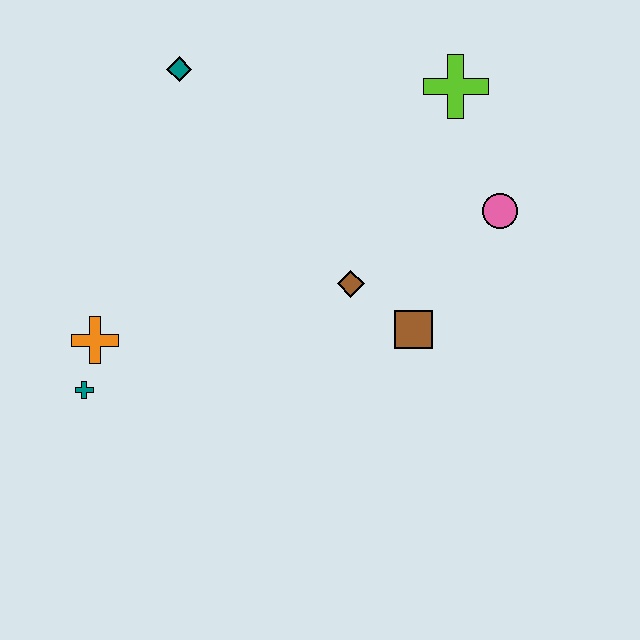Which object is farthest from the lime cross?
The teal cross is farthest from the lime cross.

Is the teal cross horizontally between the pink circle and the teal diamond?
No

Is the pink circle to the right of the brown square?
Yes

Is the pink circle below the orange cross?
No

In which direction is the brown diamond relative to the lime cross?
The brown diamond is below the lime cross.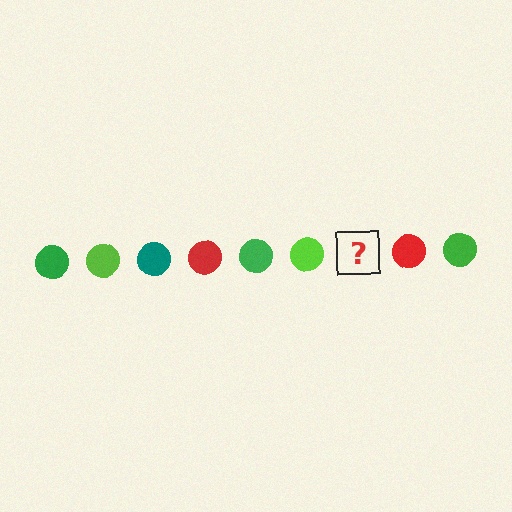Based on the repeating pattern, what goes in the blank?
The blank should be a teal circle.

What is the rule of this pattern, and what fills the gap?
The rule is that the pattern cycles through green, lime, teal, red circles. The gap should be filled with a teal circle.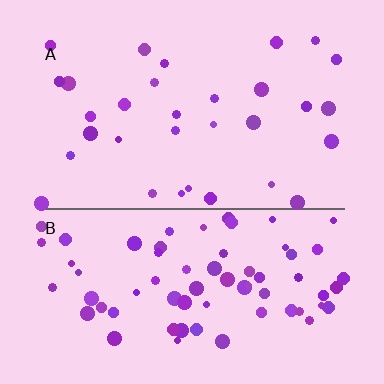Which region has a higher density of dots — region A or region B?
B (the bottom).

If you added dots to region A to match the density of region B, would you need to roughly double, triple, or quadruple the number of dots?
Approximately double.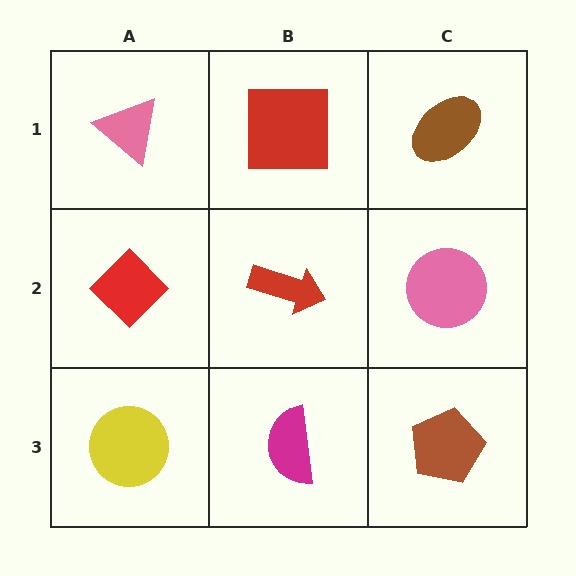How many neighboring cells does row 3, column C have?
2.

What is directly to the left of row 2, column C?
A red arrow.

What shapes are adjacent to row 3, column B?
A red arrow (row 2, column B), a yellow circle (row 3, column A), a brown pentagon (row 3, column C).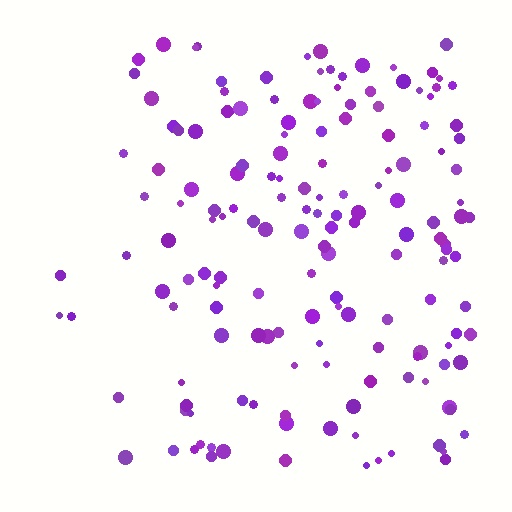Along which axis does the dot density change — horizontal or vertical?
Horizontal.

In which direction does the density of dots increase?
From left to right, with the right side densest.